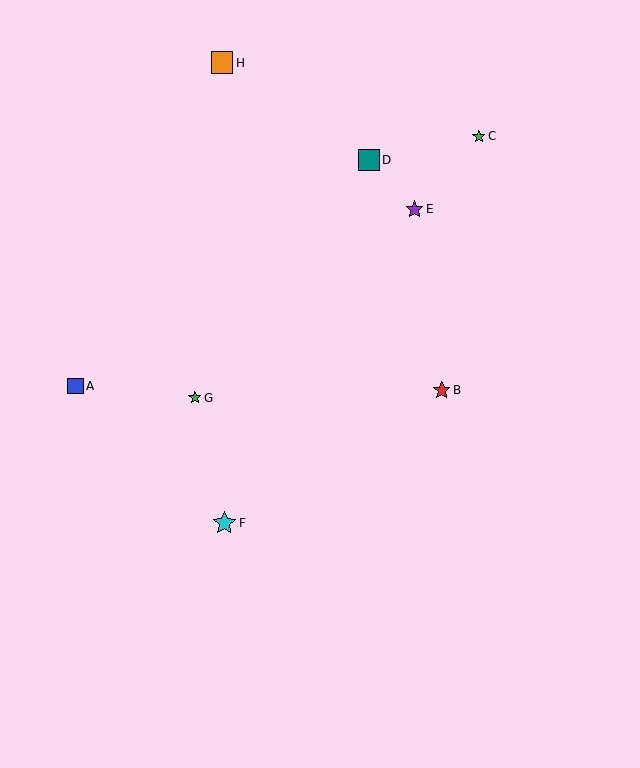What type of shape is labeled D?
Shape D is a teal square.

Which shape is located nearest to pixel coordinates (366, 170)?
The teal square (labeled D) at (369, 160) is nearest to that location.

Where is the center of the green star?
The center of the green star is at (479, 137).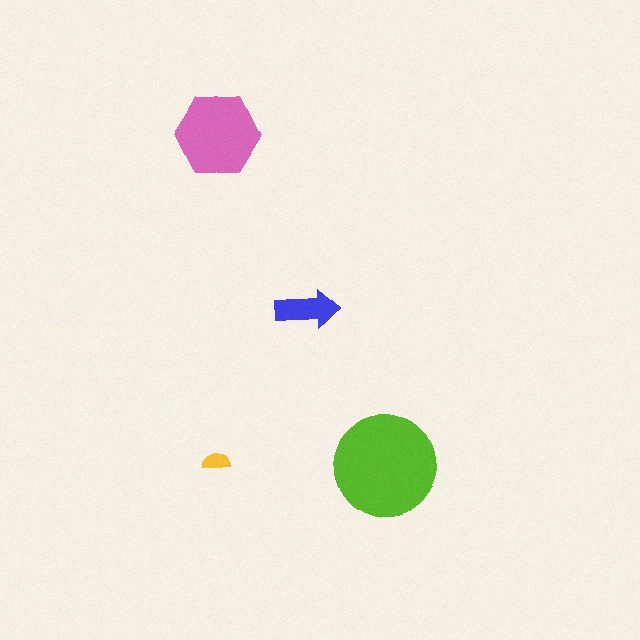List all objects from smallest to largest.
The yellow semicircle, the blue arrow, the pink hexagon, the lime circle.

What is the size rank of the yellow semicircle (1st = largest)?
4th.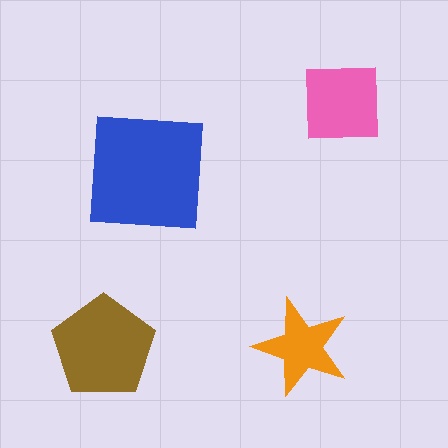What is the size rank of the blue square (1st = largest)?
1st.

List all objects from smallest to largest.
The orange star, the pink square, the brown pentagon, the blue square.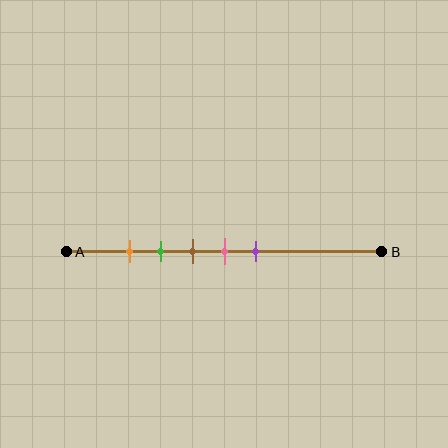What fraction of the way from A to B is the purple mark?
The purple mark is approximately 60% (0.6) of the way from A to B.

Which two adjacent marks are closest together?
The orange and green marks are the closest adjacent pair.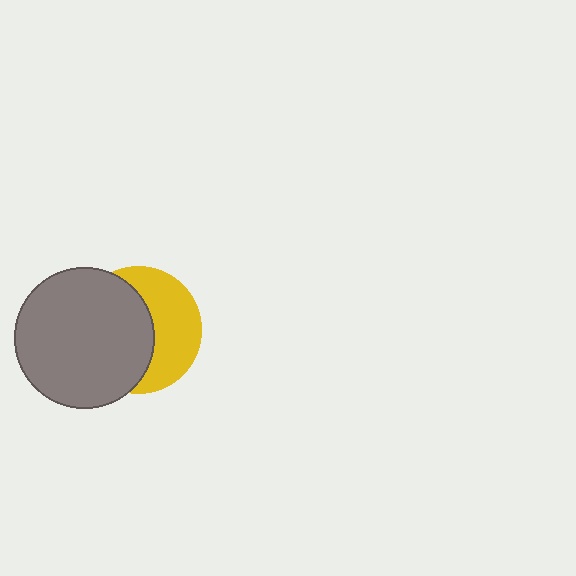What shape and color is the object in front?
The object in front is a gray circle.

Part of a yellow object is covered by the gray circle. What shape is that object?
It is a circle.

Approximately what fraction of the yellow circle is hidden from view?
Roughly 55% of the yellow circle is hidden behind the gray circle.